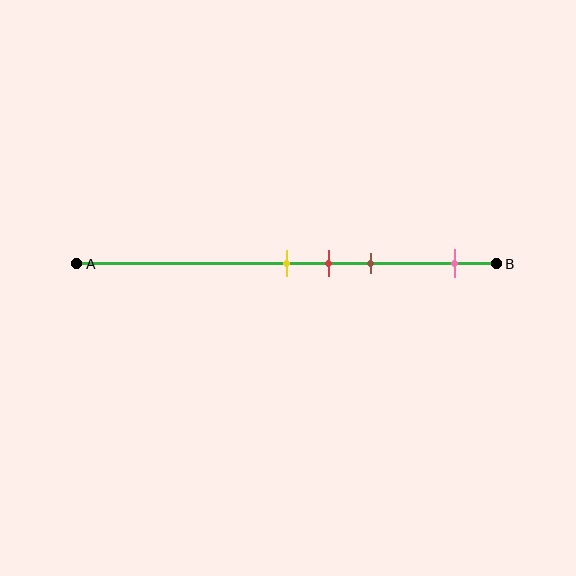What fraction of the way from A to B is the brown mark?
The brown mark is approximately 70% (0.7) of the way from A to B.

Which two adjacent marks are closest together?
The yellow and red marks are the closest adjacent pair.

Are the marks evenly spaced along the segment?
No, the marks are not evenly spaced.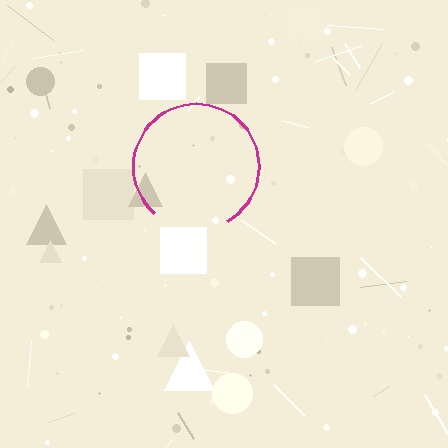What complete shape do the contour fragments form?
The contour fragments form a circle.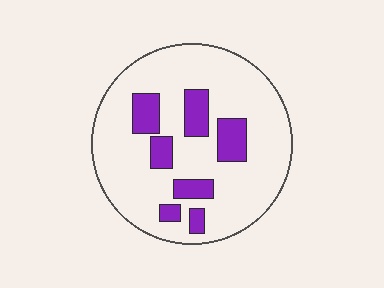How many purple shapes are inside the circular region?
7.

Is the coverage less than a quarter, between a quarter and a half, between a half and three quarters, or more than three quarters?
Less than a quarter.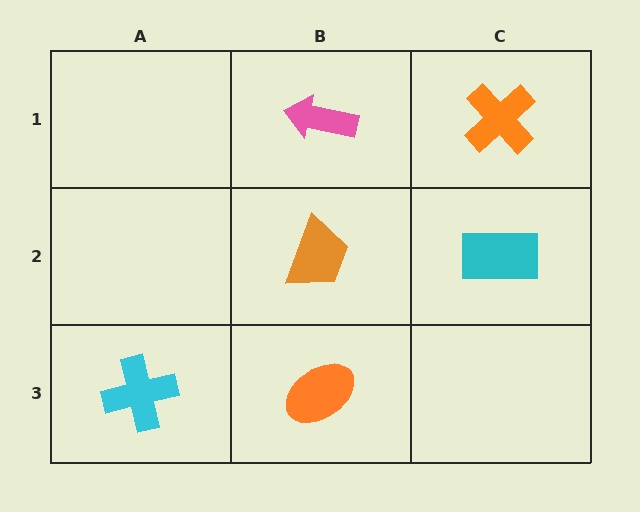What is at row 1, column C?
An orange cross.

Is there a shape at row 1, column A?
No, that cell is empty.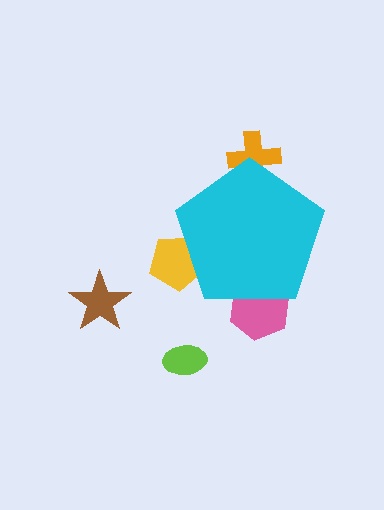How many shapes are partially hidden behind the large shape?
3 shapes are partially hidden.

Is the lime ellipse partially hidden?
No, the lime ellipse is fully visible.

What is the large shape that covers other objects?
A cyan pentagon.